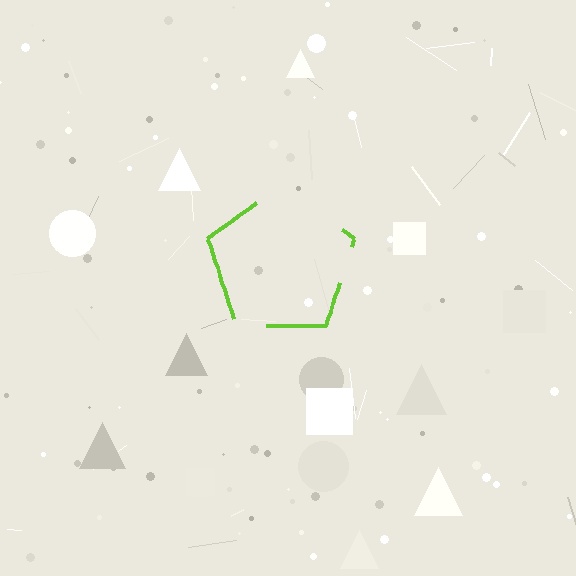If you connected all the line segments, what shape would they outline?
They would outline a pentagon.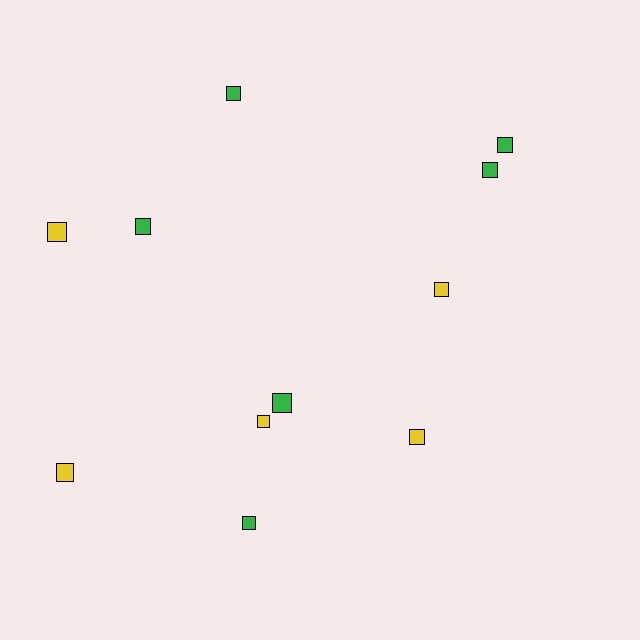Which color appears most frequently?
Green, with 6 objects.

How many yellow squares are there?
There are 5 yellow squares.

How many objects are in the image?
There are 11 objects.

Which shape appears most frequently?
Square, with 11 objects.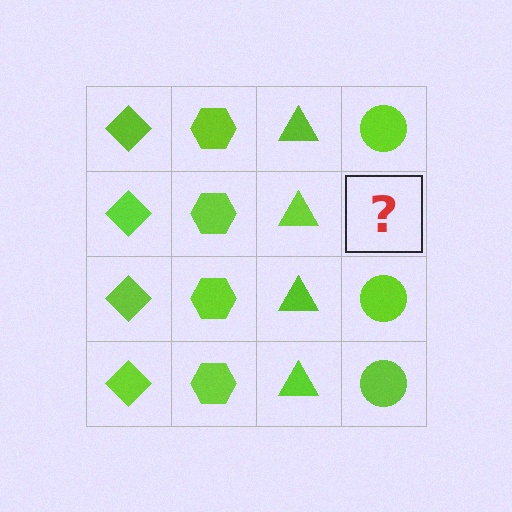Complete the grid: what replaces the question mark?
The question mark should be replaced with a lime circle.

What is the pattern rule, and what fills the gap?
The rule is that each column has a consistent shape. The gap should be filled with a lime circle.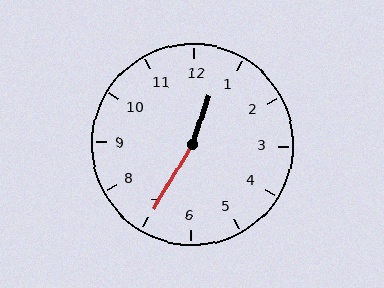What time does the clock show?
12:35.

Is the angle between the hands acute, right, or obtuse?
It is obtuse.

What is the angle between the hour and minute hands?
Approximately 168 degrees.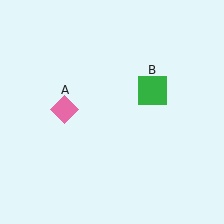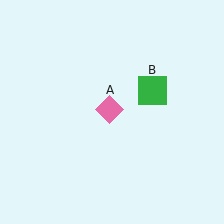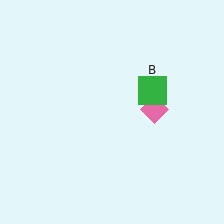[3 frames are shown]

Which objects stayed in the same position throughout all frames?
Green square (object B) remained stationary.